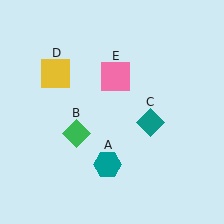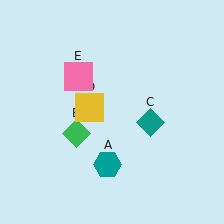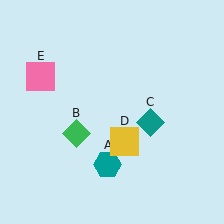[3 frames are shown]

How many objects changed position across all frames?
2 objects changed position: yellow square (object D), pink square (object E).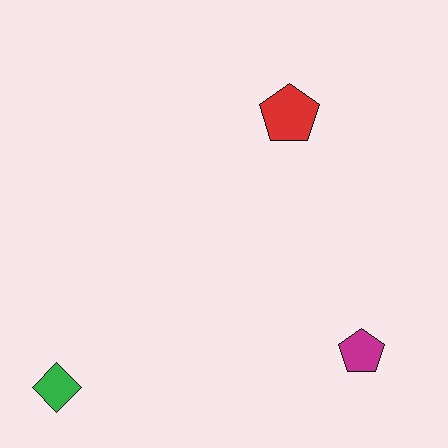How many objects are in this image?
There are 3 objects.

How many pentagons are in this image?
There are 2 pentagons.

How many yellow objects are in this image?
There are no yellow objects.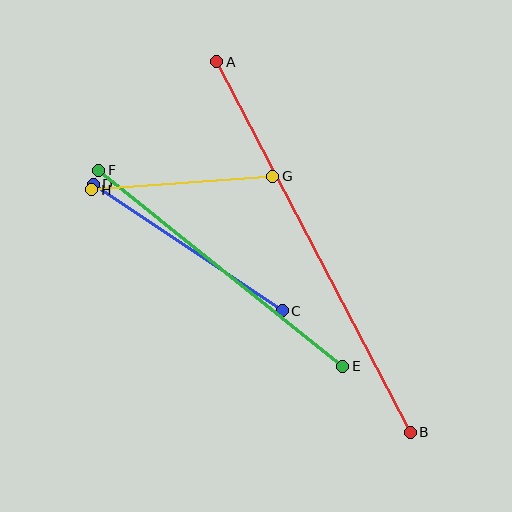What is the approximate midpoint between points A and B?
The midpoint is at approximately (314, 247) pixels.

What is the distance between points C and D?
The distance is approximately 227 pixels.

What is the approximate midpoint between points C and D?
The midpoint is at approximately (188, 248) pixels.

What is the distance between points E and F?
The distance is approximately 313 pixels.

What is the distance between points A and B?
The distance is approximately 418 pixels.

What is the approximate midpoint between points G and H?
The midpoint is at approximately (182, 183) pixels.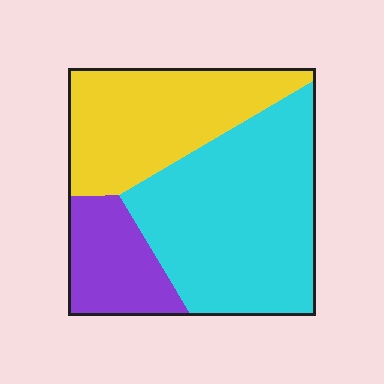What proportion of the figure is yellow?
Yellow takes up about one third (1/3) of the figure.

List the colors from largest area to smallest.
From largest to smallest: cyan, yellow, purple.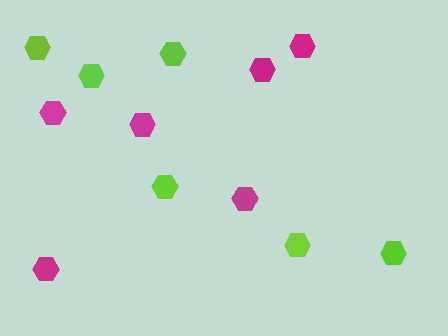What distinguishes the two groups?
There are 2 groups: one group of lime hexagons (6) and one group of magenta hexagons (6).